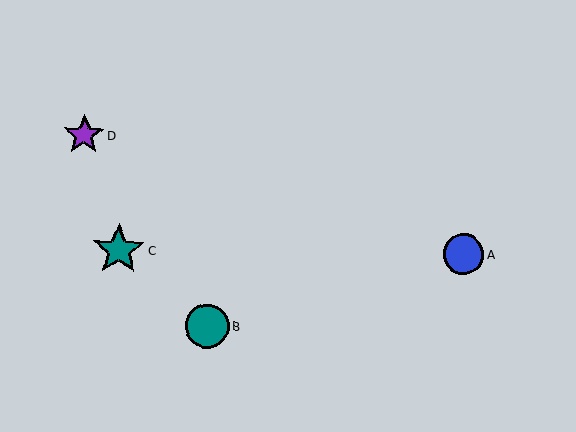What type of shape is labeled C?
Shape C is a teal star.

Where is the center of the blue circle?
The center of the blue circle is at (463, 254).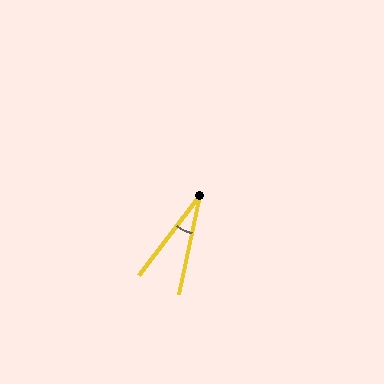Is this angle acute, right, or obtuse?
It is acute.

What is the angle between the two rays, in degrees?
Approximately 25 degrees.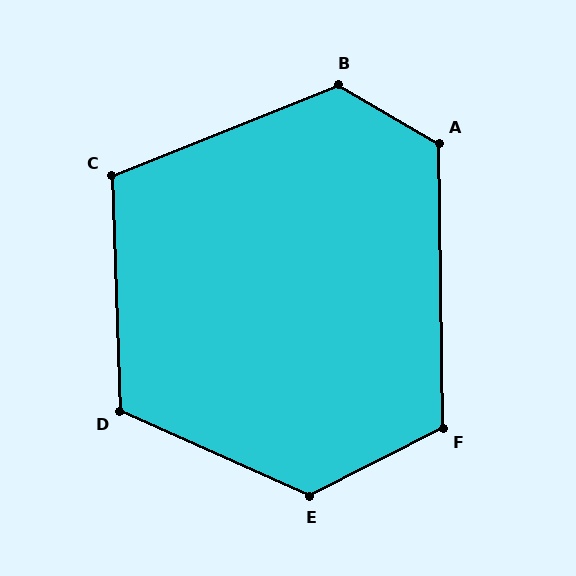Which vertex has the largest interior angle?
E, at approximately 129 degrees.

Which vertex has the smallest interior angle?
C, at approximately 110 degrees.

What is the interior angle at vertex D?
Approximately 116 degrees (obtuse).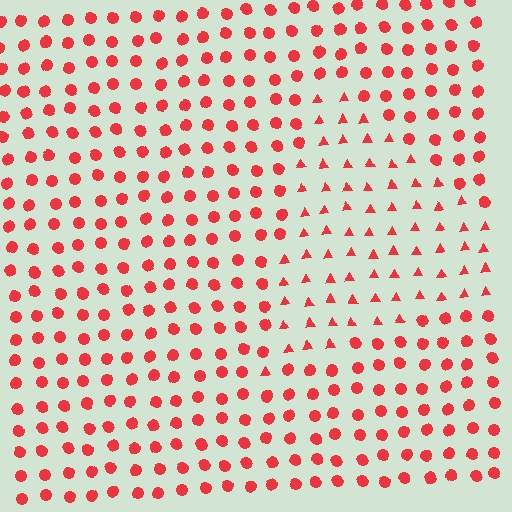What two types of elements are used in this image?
The image uses triangles inside the triangle region and circles outside it.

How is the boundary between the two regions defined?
The boundary is defined by a change in element shape: triangles inside vs. circles outside. All elements share the same color and spacing.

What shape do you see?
I see a triangle.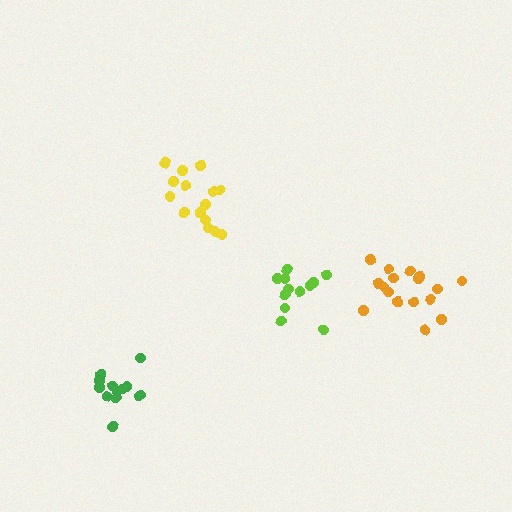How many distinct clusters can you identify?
There are 4 distinct clusters.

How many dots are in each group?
Group 1: 16 dots, Group 2: 17 dots, Group 3: 13 dots, Group 4: 12 dots (58 total).